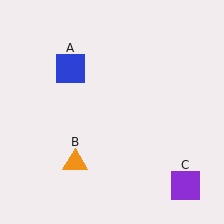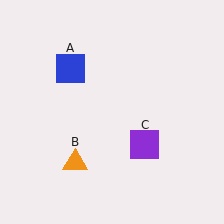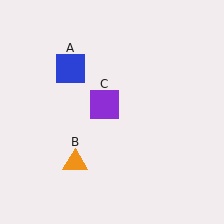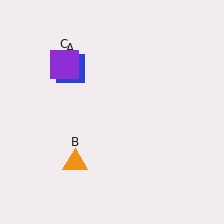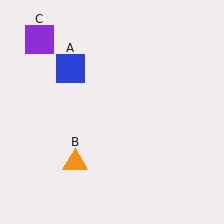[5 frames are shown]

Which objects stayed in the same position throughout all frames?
Blue square (object A) and orange triangle (object B) remained stationary.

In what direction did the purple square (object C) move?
The purple square (object C) moved up and to the left.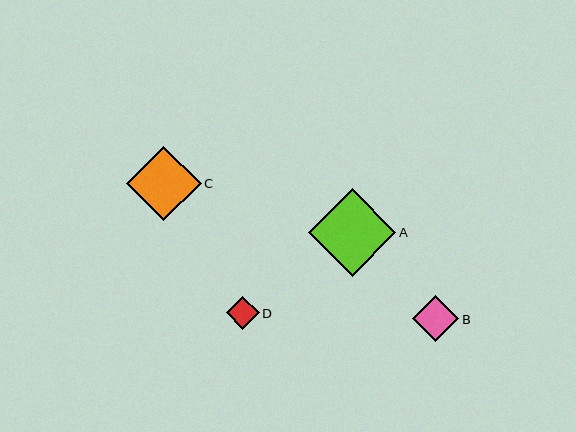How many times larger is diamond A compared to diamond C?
Diamond A is approximately 1.2 times the size of diamond C.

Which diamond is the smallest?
Diamond D is the smallest with a size of approximately 33 pixels.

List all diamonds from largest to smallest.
From largest to smallest: A, C, B, D.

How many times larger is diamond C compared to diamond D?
Diamond C is approximately 2.3 times the size of diamond D.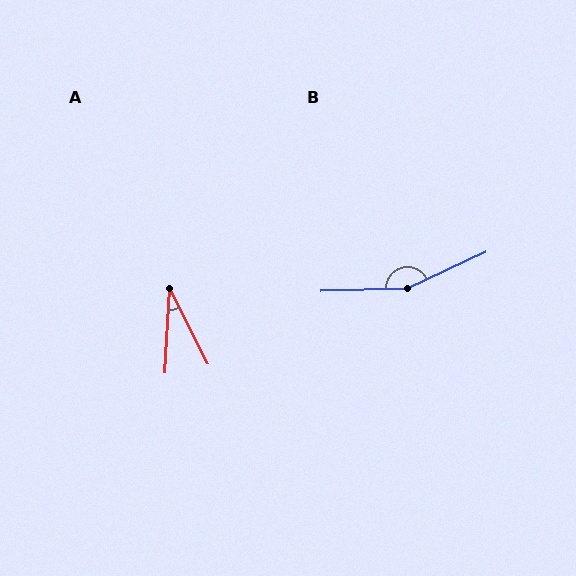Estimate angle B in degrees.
Approximately 157 degrees.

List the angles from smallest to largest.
A (30°), B (157°).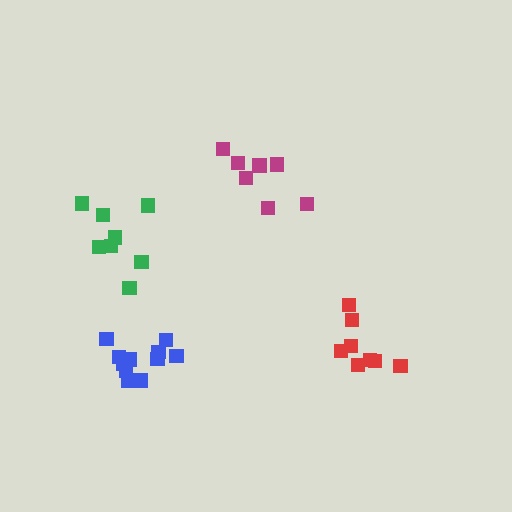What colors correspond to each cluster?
The clusters are colored: green, red, magenta, blue.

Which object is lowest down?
The blue cluster is bottommost.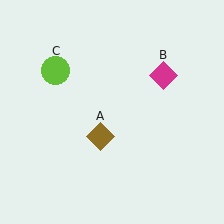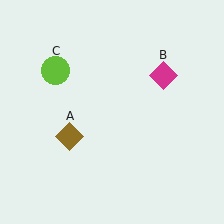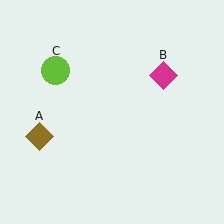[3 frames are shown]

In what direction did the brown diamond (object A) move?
The brown diamond (object A) moved left.